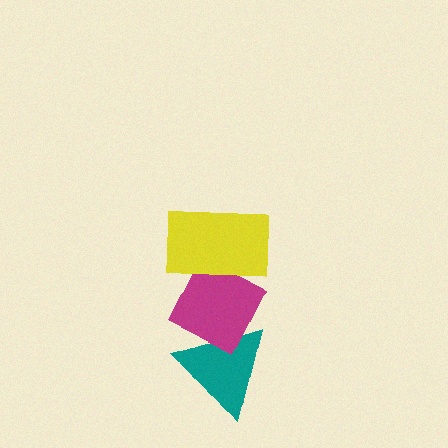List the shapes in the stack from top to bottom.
From top to bottom: the yellow rectangle, the magenta diamond, the teal triangle.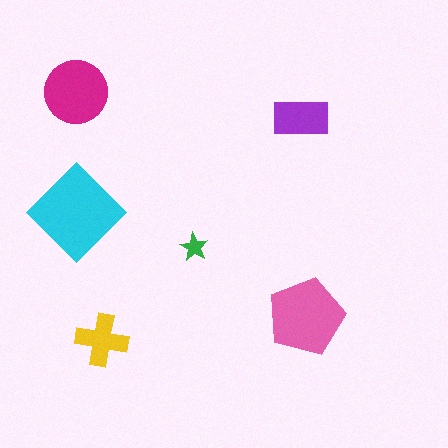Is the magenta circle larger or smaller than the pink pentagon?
Smaller.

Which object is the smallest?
The green star.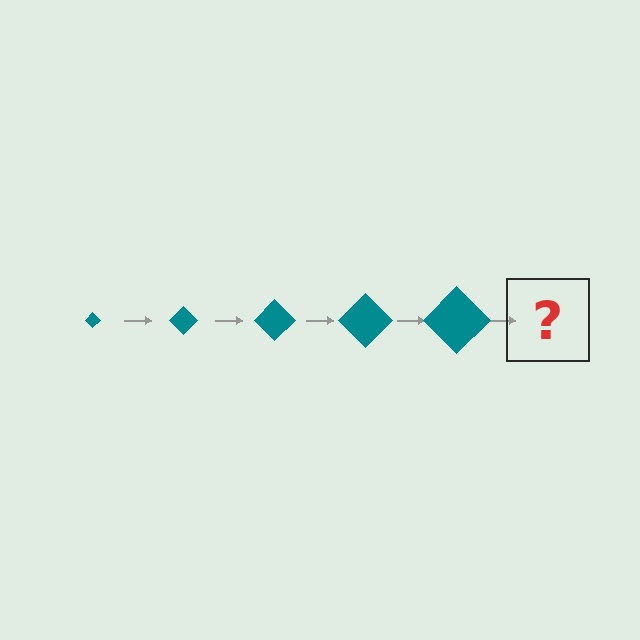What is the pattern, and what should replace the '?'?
The pattern is that the diamond gets progressively larger each step. The '?' should be a teal diamond, larger than the previous one.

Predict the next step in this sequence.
The next step is a teal diamond, larger than the previous one.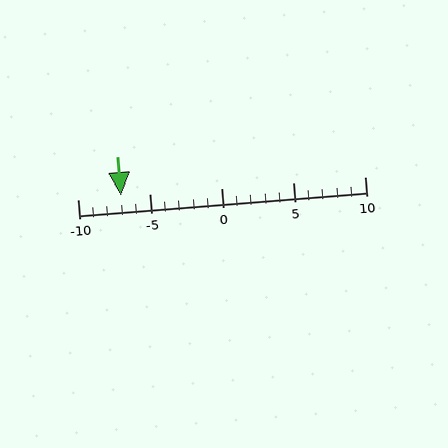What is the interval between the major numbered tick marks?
The major tick marks are spaced 5 units apart.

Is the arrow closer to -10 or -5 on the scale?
The arrow is closer to -5.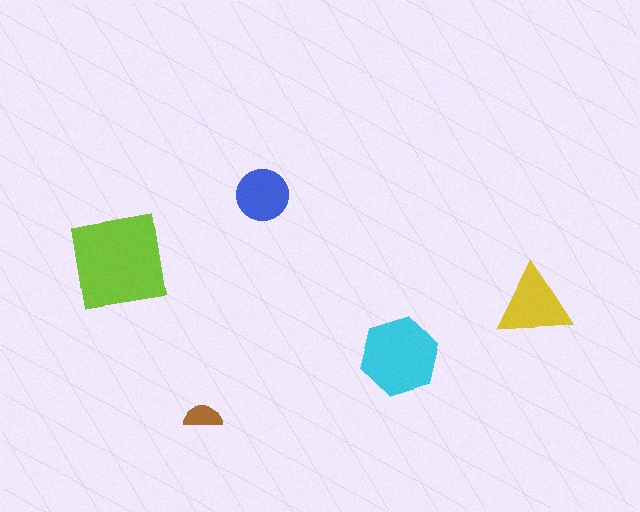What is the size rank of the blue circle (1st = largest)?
4th.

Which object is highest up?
The blue circle is topmost.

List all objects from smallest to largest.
The brown semicircle, the blue circle, the yellow triangle, the cyan hexagon, the lime square.